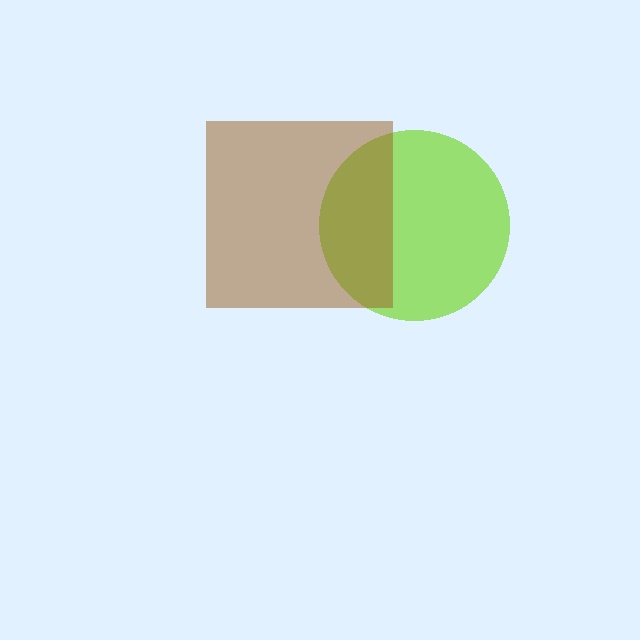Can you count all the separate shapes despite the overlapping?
Yes, there are 2 separate shapes.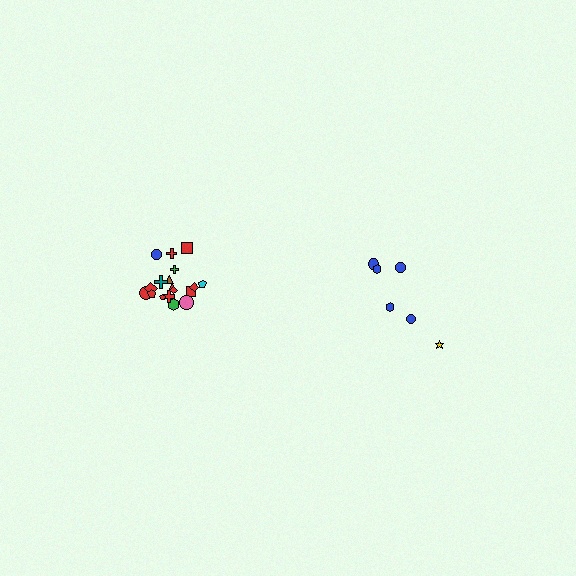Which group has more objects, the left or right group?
The left group.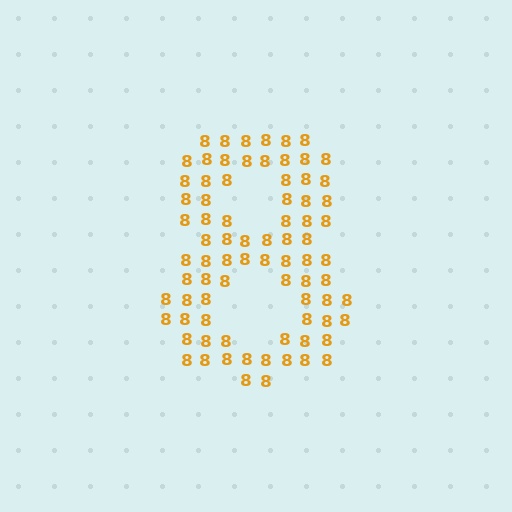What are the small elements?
The small elements are digit 8's.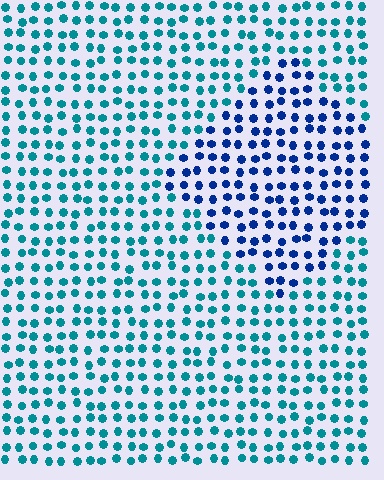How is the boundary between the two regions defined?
The boundary is defined purely by a slight shift in hue (about 41 degrees). Spacing, size, and orientation are identical on both sides.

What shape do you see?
I see a diamond.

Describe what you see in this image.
The image is filled with small teal elements in a uniform arrangement. A diamond-shaped region is visible where the elements are tinted to a slightly different hue, forming a subtle color boundary.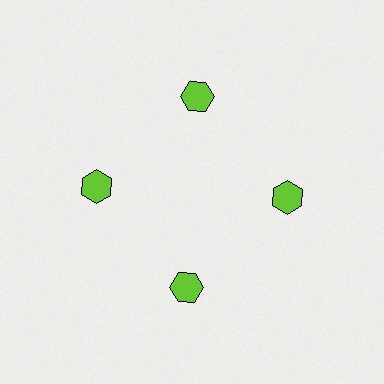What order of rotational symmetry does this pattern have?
This pattern has 4-fold rotational symmetry.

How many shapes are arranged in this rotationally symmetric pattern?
There are 4 shapes, arranged in 4 groups of 1.